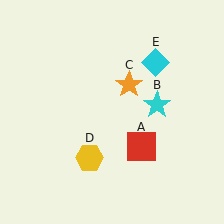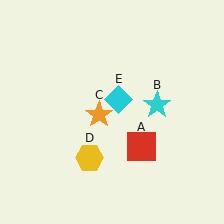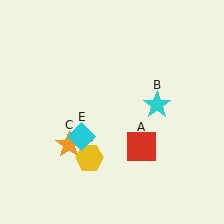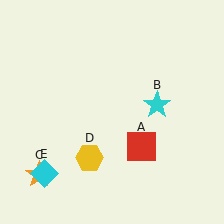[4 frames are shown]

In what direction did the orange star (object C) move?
The orange star (object C) moved down and to the left.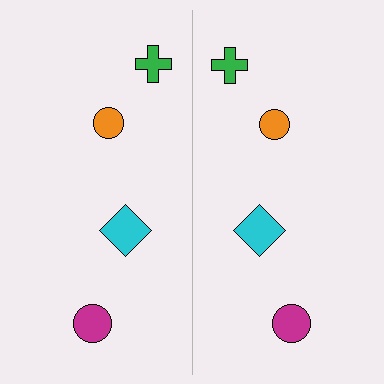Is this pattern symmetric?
Yes, this pattern has bilateral (reflection) symmetry.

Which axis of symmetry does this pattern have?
The pattern has a vertical axis of symmetry running through the center of the image.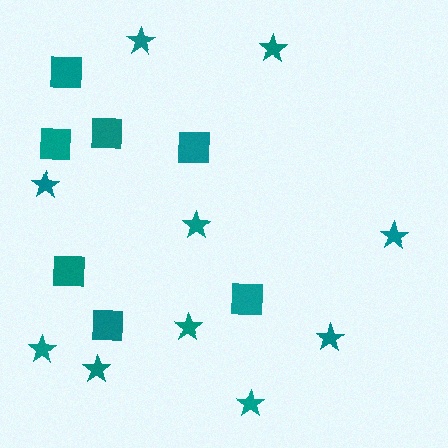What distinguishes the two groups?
There are 2 groups: one group of stars (10) and one group of squares (7).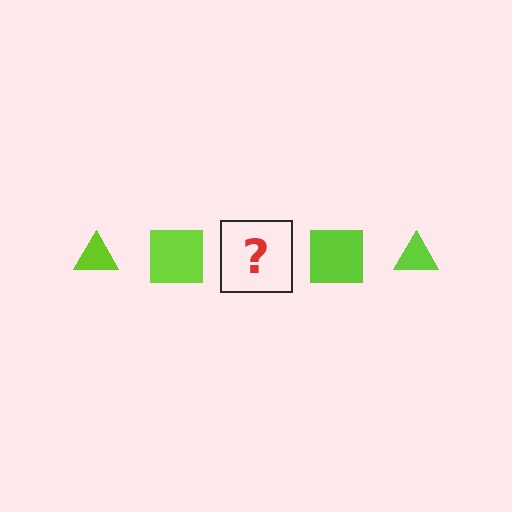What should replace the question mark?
The question mark should be replaced with a lime triangle.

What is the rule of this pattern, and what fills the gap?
The rule is that the pattern cycles through triangle, square shapes in lime. The gap should be filled with a lime triangle.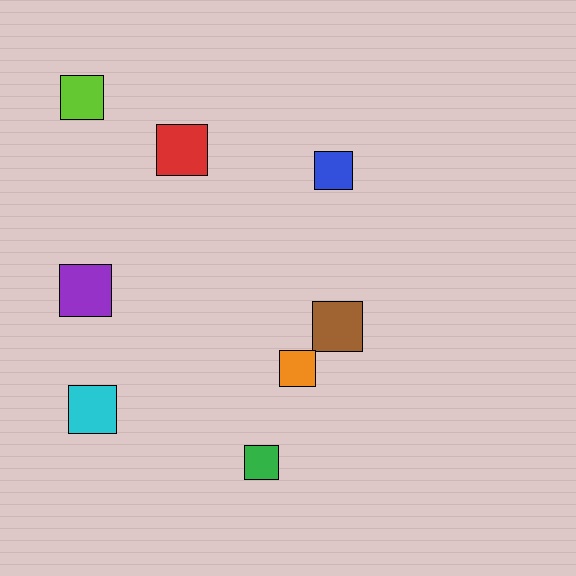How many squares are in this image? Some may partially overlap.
There are 8 squares.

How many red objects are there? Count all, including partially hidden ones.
There is 1 red object.